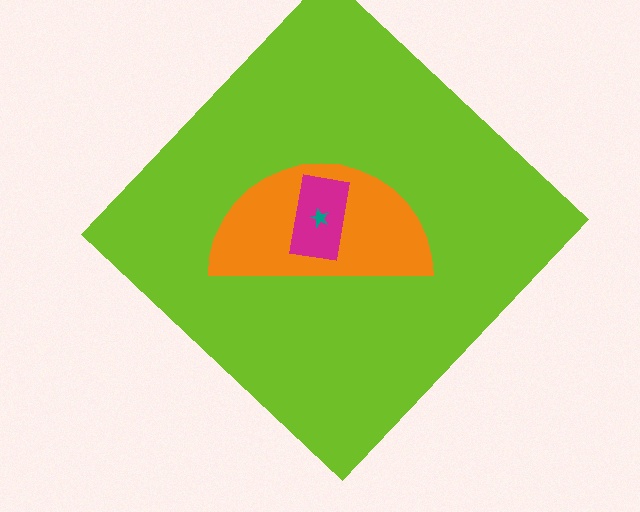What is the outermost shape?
The lime diamond.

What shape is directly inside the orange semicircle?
The magenta rectangle.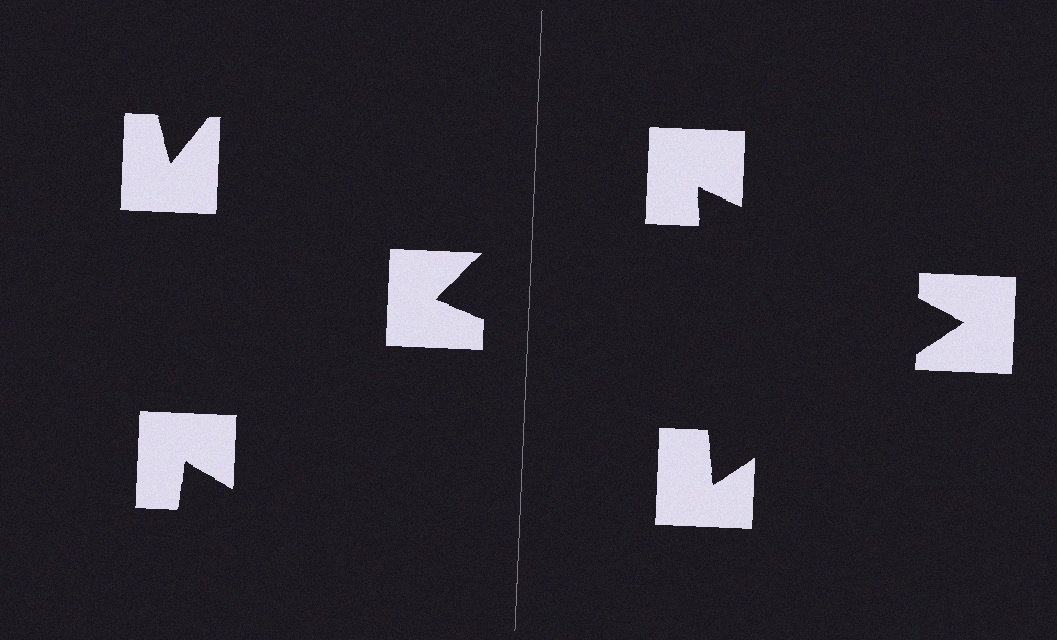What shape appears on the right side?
An illusory triangle.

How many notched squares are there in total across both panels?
6 — 3 on each side.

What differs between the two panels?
The notched squares are positioned identically on both sides; only the wedge orientations differ. On the right they align to a triangle; on the left they are misaligned.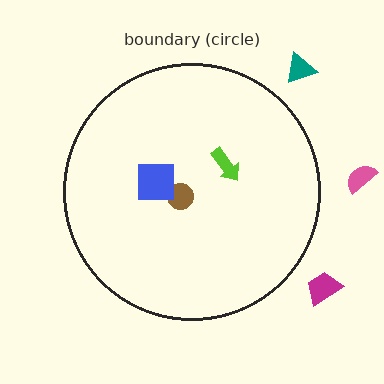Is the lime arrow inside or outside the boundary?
Inside.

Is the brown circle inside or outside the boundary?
Inside.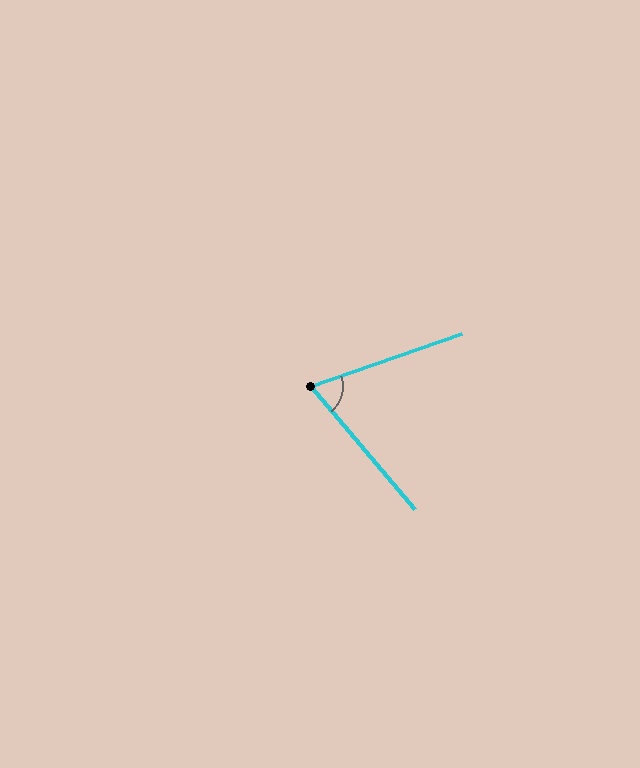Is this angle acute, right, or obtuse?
It is acute.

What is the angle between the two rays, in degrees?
Approximately 69 degrees.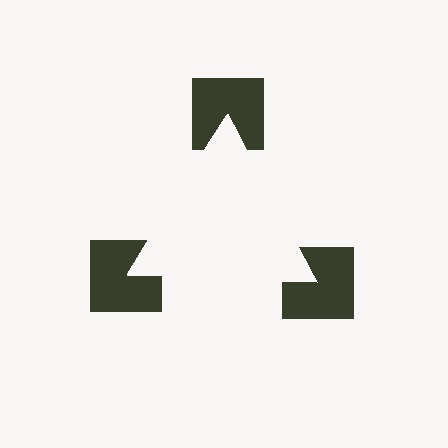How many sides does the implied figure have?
3 sides.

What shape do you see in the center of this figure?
An illusory triangle — its edges are inferred from the aligned wedge cuts in the notched squares, not physically drawn.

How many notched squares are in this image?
There are 3 — one at each vertex of the illusory triangle.